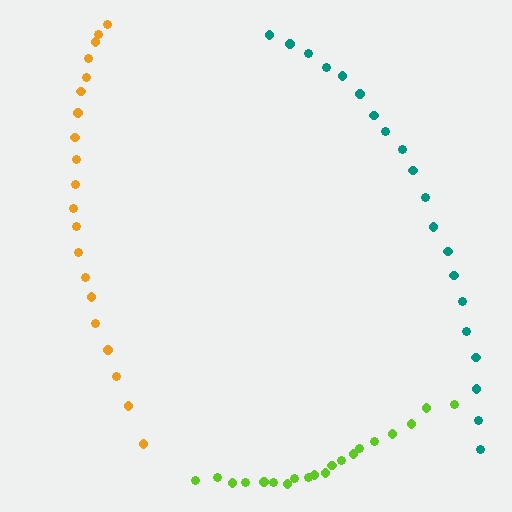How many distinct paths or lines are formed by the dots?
There are 3 distinct paths.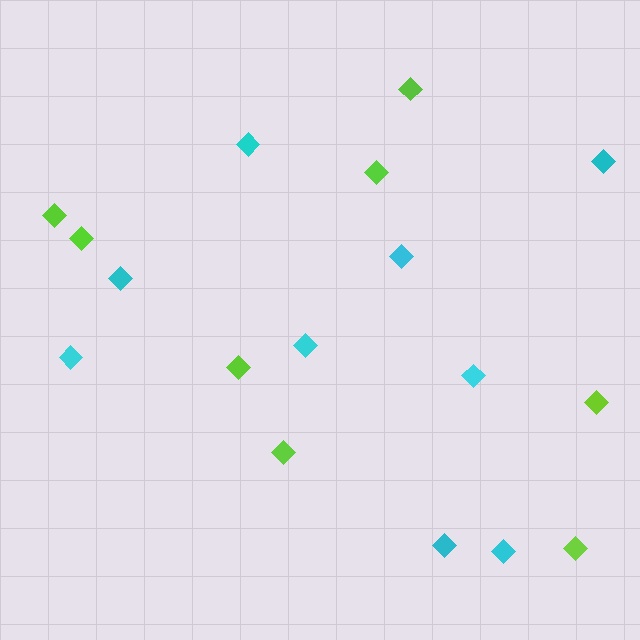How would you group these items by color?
There are 2 groups: one group of cyan diamonds (9) and one group of lime diamonds (8).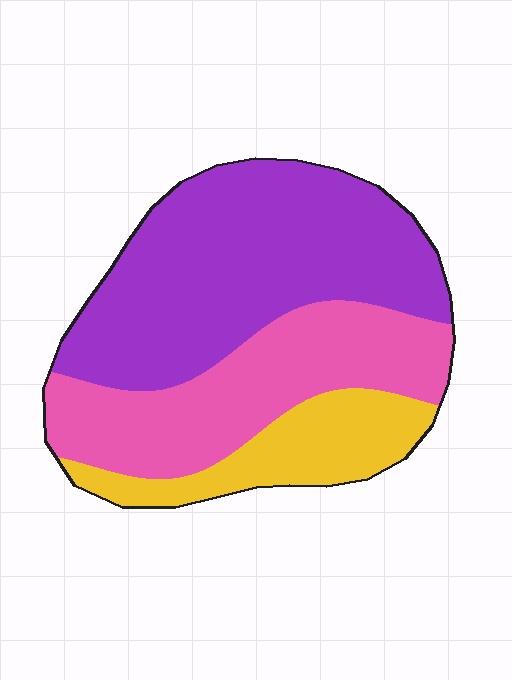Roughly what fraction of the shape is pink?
Pink takes up about one third (1/3) of the shape.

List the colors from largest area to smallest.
From largest to smallest: purple, pink, yellow.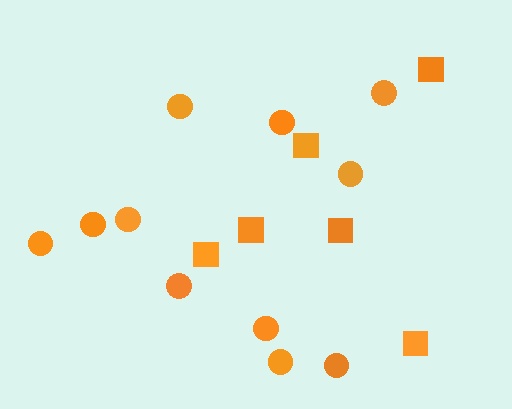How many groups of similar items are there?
There are 2 groups: one group of circles (11) and one group of squares (6).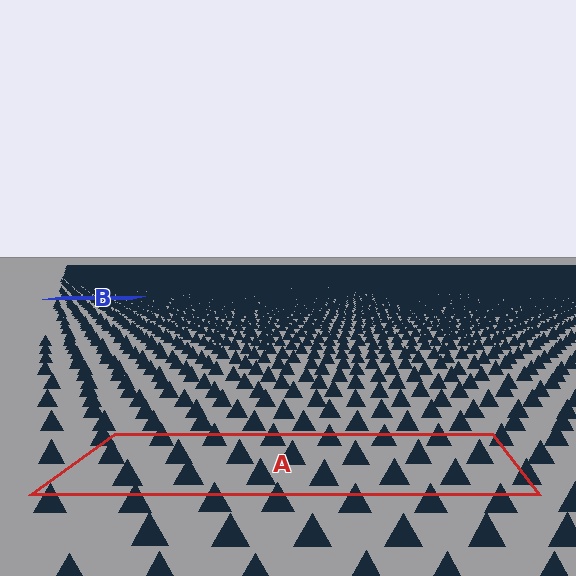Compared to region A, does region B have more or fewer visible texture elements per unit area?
Region B has more texture elements per unit area — they are packed more densely because it is farther away.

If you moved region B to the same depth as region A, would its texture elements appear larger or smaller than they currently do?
They would appear larger. At a closer depth, the same texture elements are projected at a bigger on-screen size.